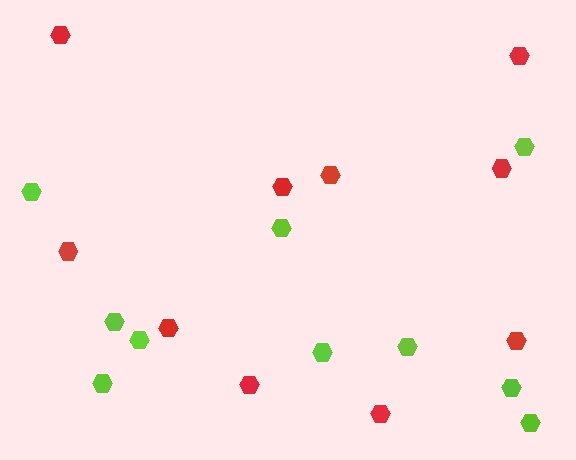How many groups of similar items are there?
There are 2 groups: one group of red hexagons (10) and one group of lime hexagons (10).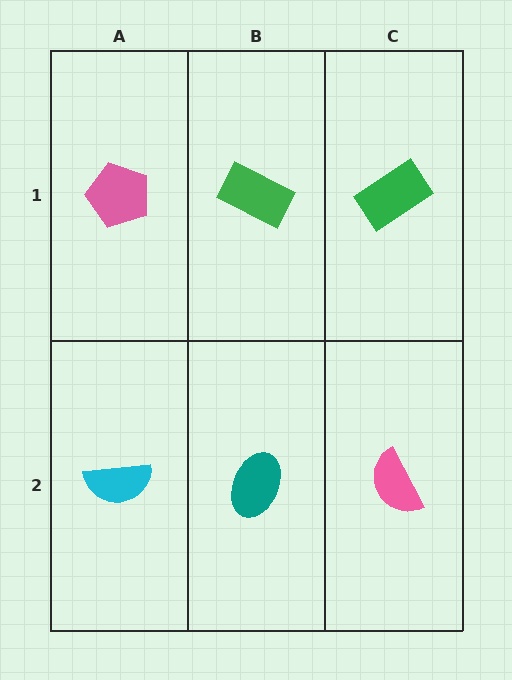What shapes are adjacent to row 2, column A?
A pink pentagon (row 1, column A), a teal ellipse (row 2, column B).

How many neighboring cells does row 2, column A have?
2.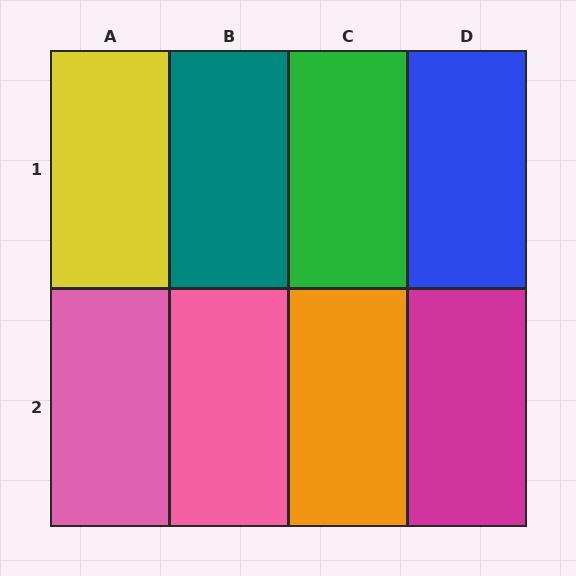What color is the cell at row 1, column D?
Blue.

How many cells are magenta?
1 cell is magenta.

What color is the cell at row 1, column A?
Yellow.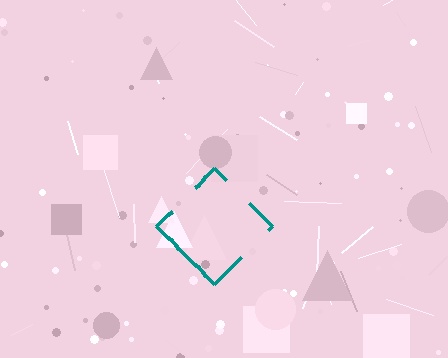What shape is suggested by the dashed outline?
The dashed outline suggests a diamond.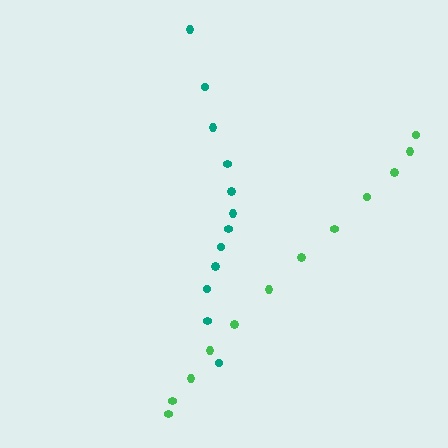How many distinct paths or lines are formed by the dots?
There are 2 distinct paths.